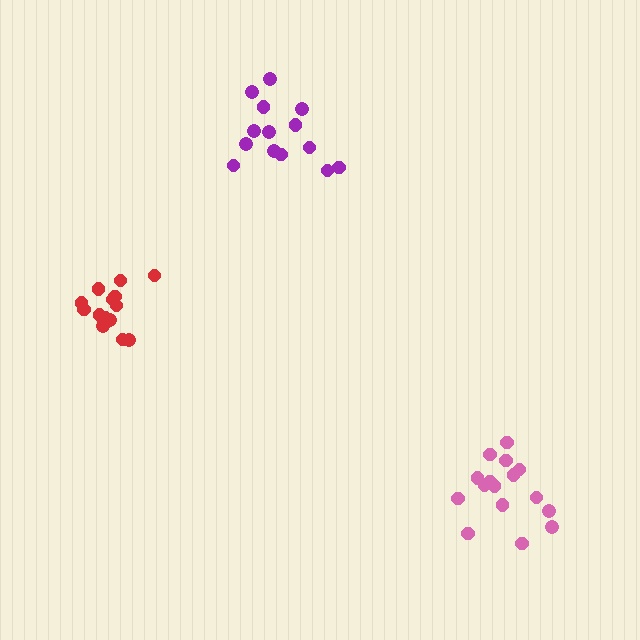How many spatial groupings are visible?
There are 3 spatial groupings.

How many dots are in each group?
Group 1: 14 dots, Group 2: 14 dots, Group 3: 16 dots (44 total).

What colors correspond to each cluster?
The clusters are colored: purple, red, pink.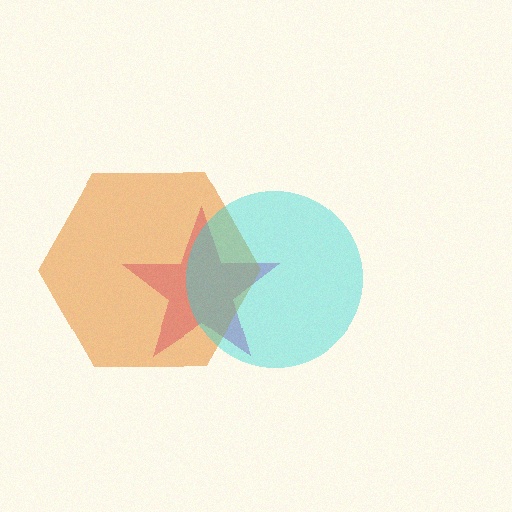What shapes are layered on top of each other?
The layered shapes are: a pink star, an orange hexagon, a cyan circle.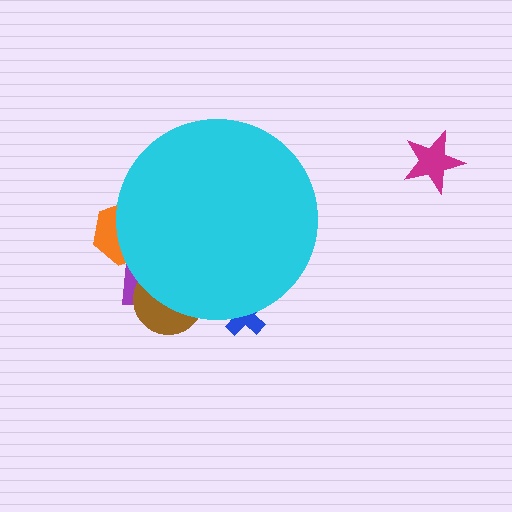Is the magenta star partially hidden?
No, the magenta star is fully visible.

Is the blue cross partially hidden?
Yes, the blue cross is partially hidden behind the cyan circle.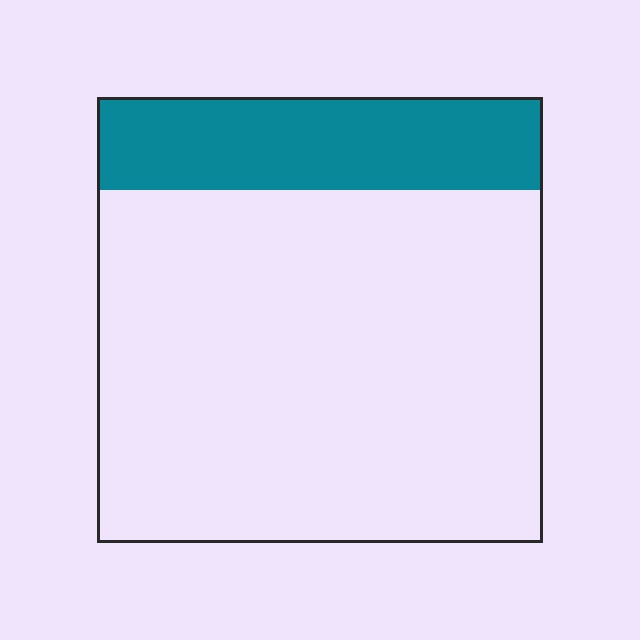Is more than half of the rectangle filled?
No.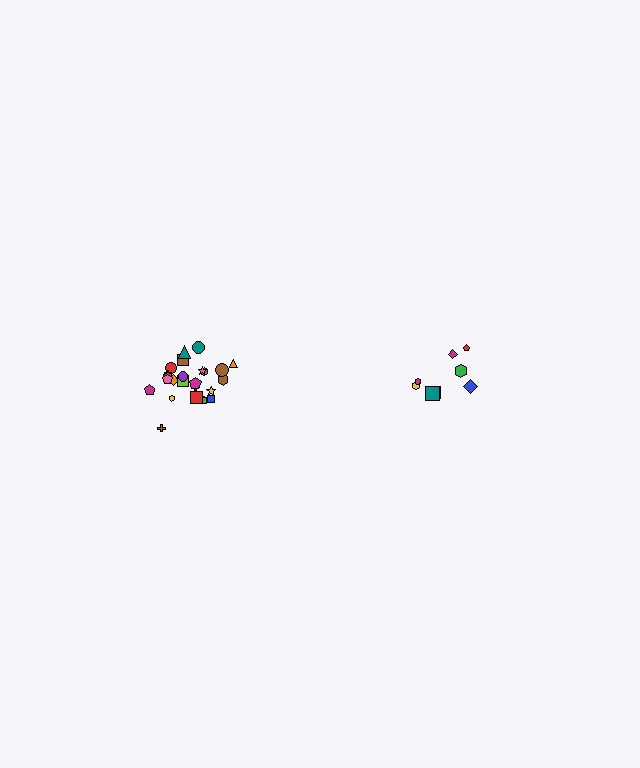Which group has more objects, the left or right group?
The left group.